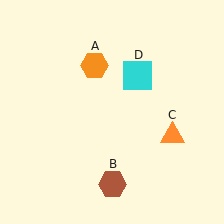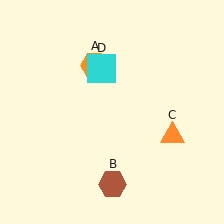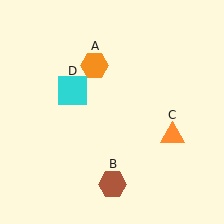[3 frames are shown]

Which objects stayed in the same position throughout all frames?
Orange hexagon (object A) and brown hexagon (object B) and orange triangle (object C) remained stationary.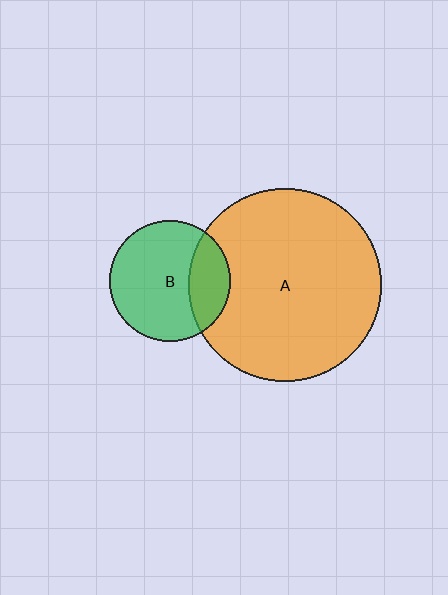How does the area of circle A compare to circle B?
Approximately 2.6 times.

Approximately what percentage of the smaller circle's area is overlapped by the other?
Approximately 25%.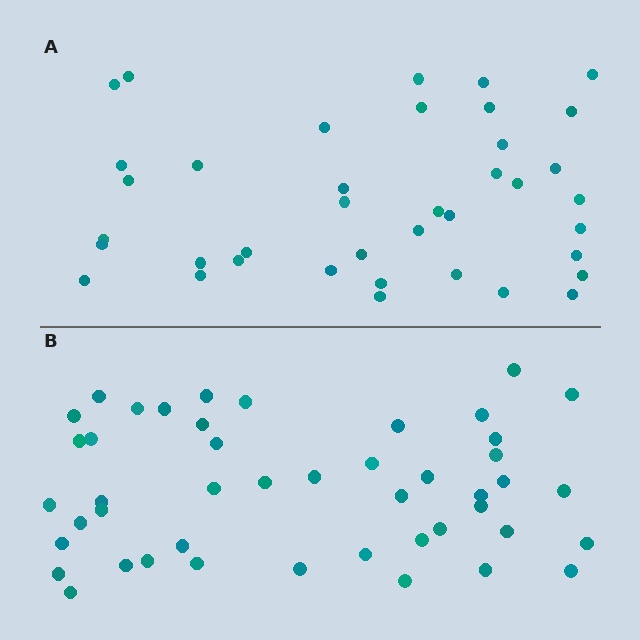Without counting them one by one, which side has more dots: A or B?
Region B (the bottom region) has more dots.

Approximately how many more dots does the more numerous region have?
Region B has roughly 8 or so more dots than region A.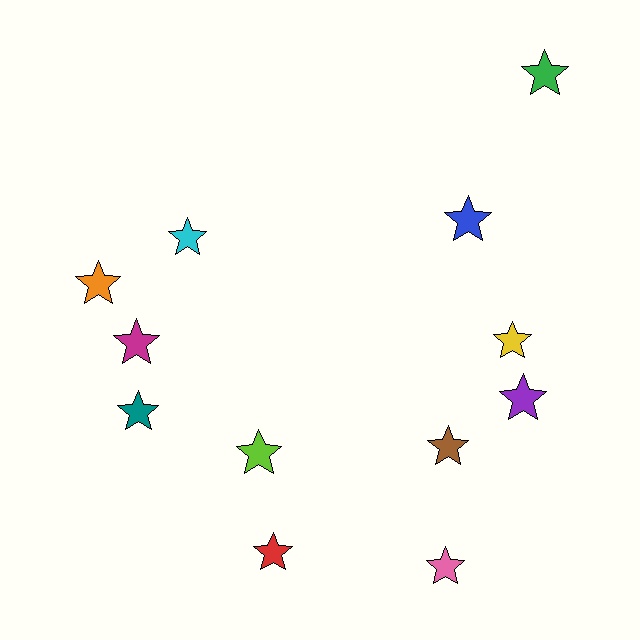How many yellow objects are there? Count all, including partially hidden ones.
There is 1 yellow object.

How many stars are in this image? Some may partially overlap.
There are 12 stars.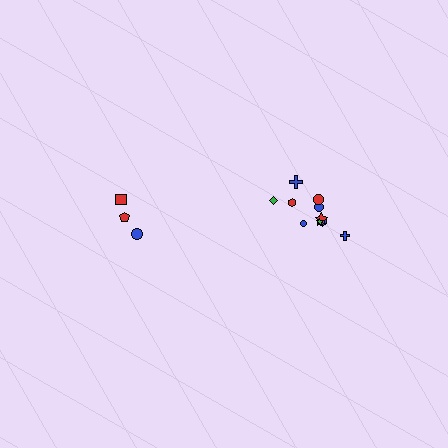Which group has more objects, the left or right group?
The right group.